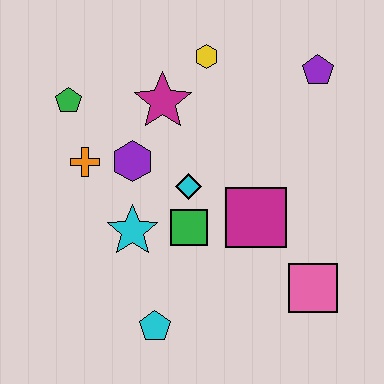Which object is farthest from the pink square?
The green pentagon is farthest from the pink square.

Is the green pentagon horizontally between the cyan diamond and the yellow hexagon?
No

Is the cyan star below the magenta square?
Yes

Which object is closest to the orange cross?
The purple hexagon is closest to the orange cross.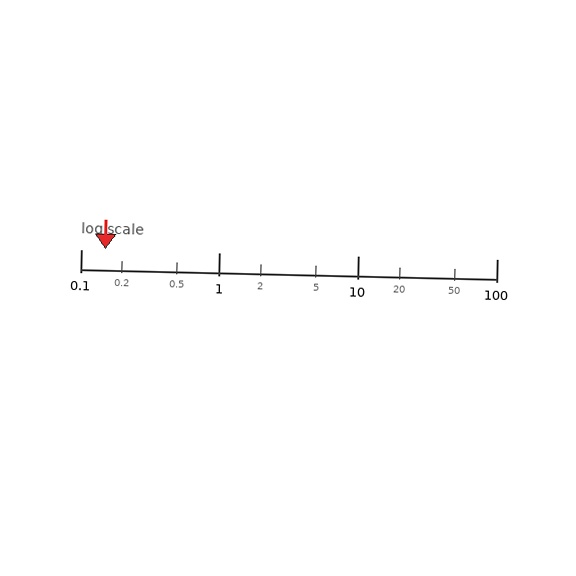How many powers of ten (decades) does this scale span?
The scale spans 3 decades, from 0.1 to 100.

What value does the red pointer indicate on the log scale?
The pointer indicates approximately 0.15.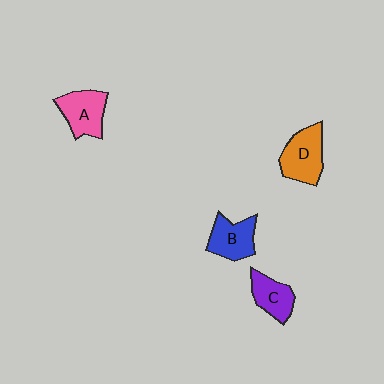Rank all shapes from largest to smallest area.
From largest to smallest: D (orange), A (pink), B (blue), C (purple).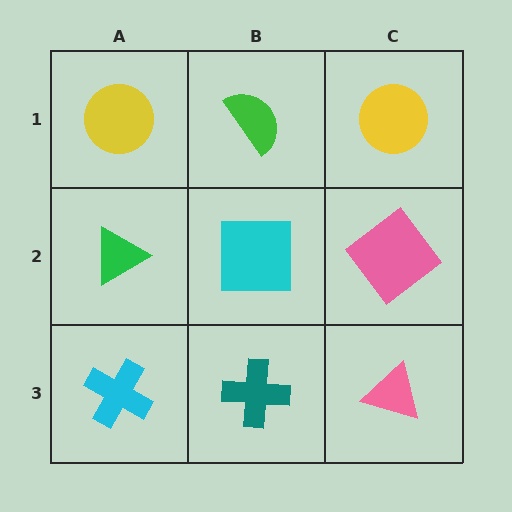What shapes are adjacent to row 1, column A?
A green triangle (row 2, column A), a green semicircle (row 1, column B).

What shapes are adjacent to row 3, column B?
A cyan square (row 2, column B), a cyan cross (row 3, column A), a pink triangle (row 3, column C).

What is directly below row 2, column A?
A cyan cross.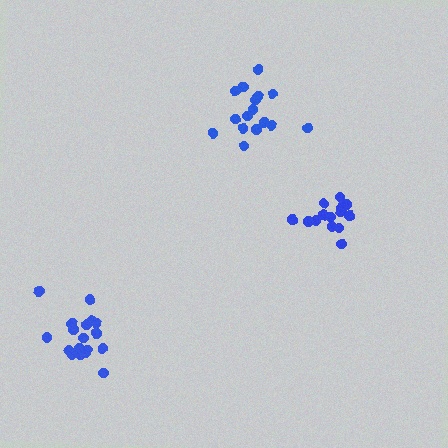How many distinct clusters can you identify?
There are 3 distinct clusters.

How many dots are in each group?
Group 1: 16 dots, Group 2: 15 dots, Group 3: 18 dots (49 total).